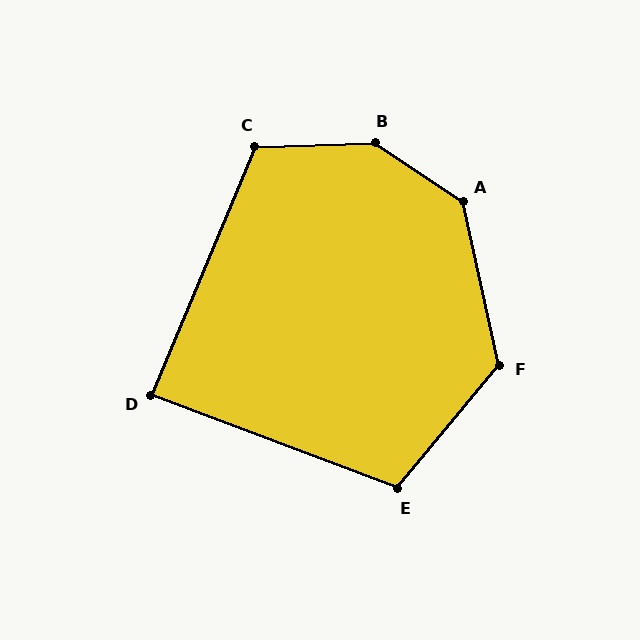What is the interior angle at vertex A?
Approximately 137 degrees (obtuse).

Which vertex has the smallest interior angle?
D, at approximately 88 degrees.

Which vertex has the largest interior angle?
B, at approximately 144 degrees.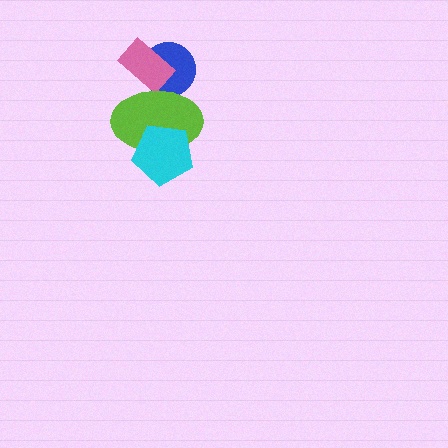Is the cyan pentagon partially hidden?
No, no other shape covers it.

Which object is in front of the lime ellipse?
The cyan pentagon is in front of the lime ellipse.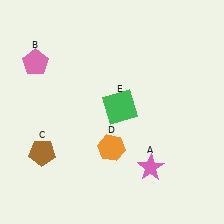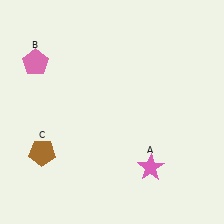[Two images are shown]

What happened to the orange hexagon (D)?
The orange hexagon (D) was removed in Image 2. It was in the bottom-left area of Image 1.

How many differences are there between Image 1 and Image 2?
There are 2 differences between the two images.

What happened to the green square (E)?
The green square (E) was removed in Image 2. It was in the top-right area of Image 1.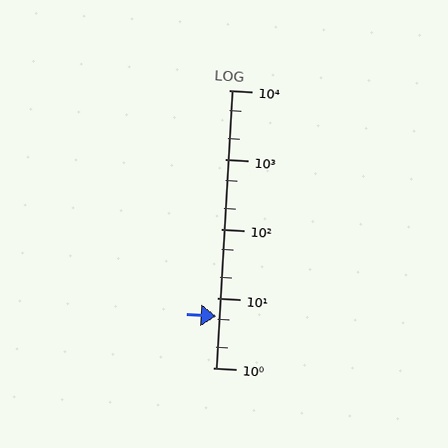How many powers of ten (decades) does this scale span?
The scale spans 4 decades, from 1 to 10000.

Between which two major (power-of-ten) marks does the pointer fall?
The pointer is between 1 and 10.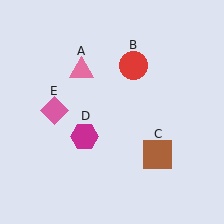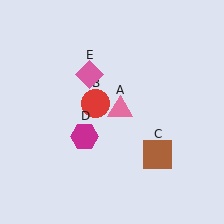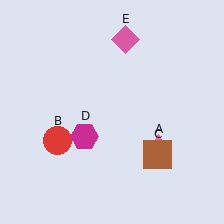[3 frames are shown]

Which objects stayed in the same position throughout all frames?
Brown square (object C) and magenta hexagon (object D) remained stationary.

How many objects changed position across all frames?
3 objects changed position: pink triangle (object A), red circle (object B), pink diamond (object E).